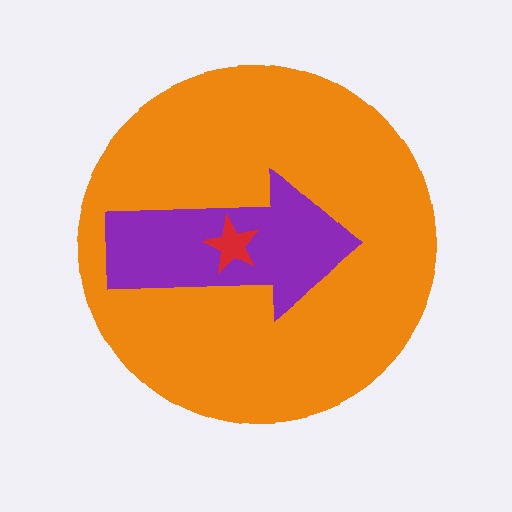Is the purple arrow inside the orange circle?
Yes.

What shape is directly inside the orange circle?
The purple arrow.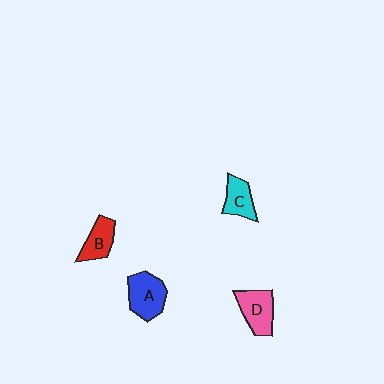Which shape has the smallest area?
Shape C (cyan).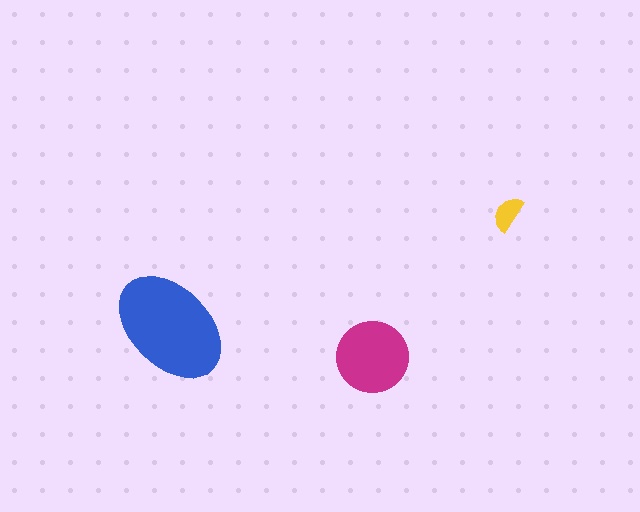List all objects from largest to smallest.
The blue ellipse, the magenta circle, the yellow semicircle.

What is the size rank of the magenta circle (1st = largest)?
2nd.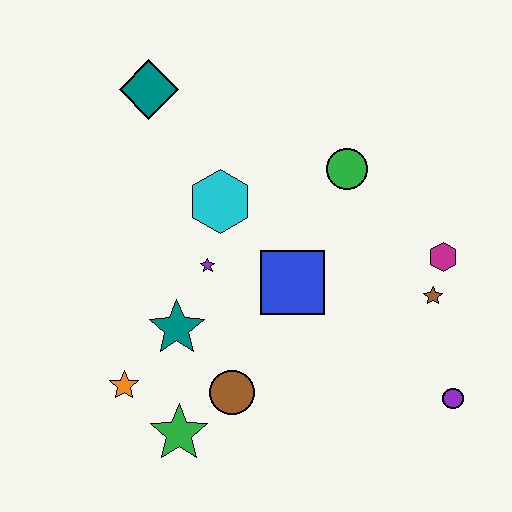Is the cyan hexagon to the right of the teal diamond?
Yes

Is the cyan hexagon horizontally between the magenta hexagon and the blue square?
No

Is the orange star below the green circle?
Yes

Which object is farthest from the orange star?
The magenta hexagon is farthest from the orange star.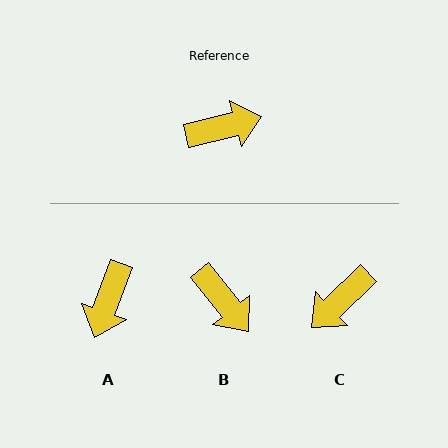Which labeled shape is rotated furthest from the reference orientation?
C, about 150 degrees away.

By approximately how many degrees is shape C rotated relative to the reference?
Approximately 150 degrees clockwise.